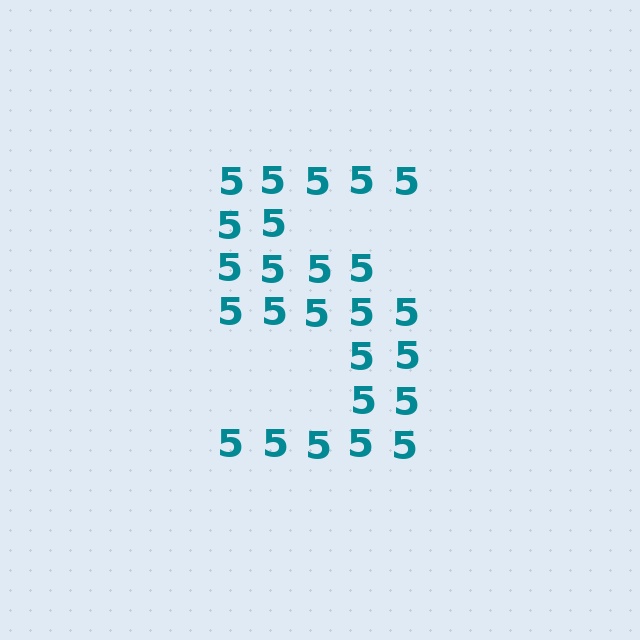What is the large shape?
The large shape is the digit 5.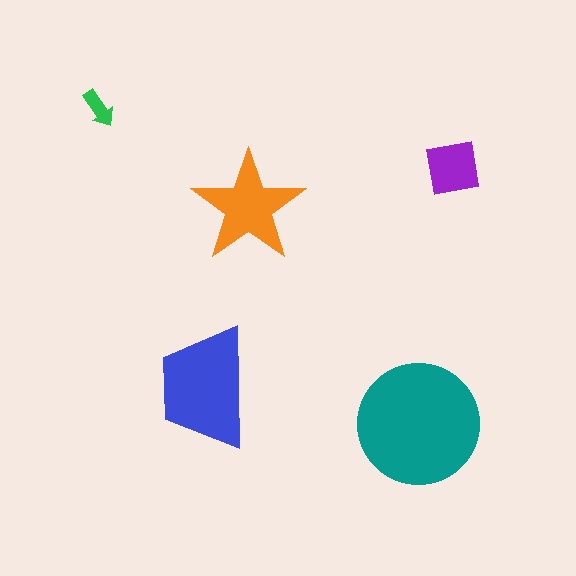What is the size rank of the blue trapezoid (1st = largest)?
2nd.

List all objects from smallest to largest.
The green arrow, the purple square, the orange star, the blue trapezoid, the teal circle.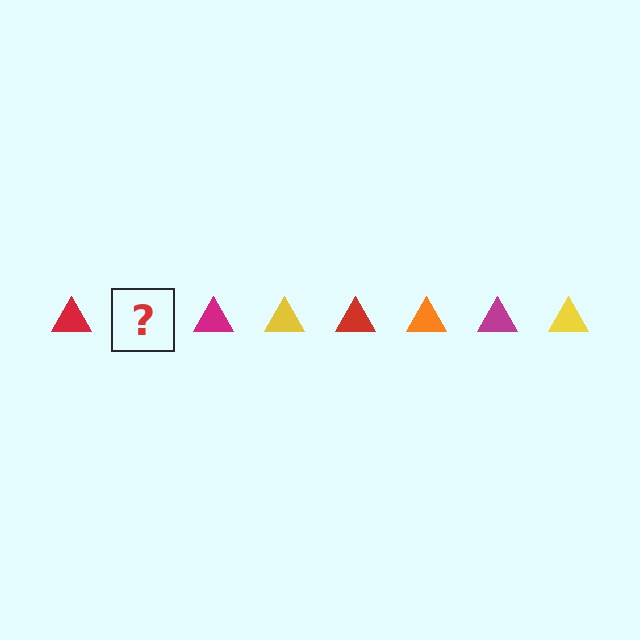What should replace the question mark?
The question mark should be replaced with an orange triangle.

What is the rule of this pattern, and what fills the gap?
The rule is that the pattern cycles through red, orange, magenta, yellow triangles. The gap should be filled with an orange triangle.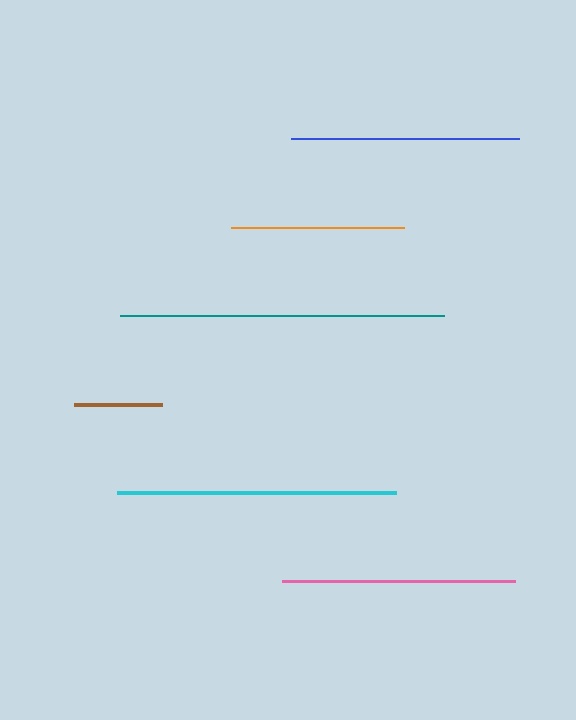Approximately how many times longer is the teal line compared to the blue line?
The teal line is approximately 1.4 times the length of the blue line.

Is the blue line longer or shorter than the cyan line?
The cyan line is longer than the blue line.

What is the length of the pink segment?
The pink segment is approximately 234 pixels long.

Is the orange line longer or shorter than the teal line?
The teal line is longer than the orange line.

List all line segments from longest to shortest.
From longest to shortest: teal, cyan, pink, blue, orange, brown.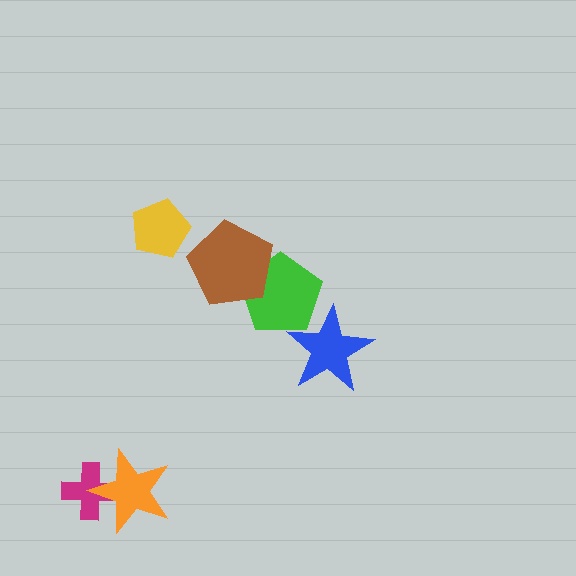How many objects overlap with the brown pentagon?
1 object overlaps with the brown pentagon.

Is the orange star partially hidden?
No, no other shape covers it.